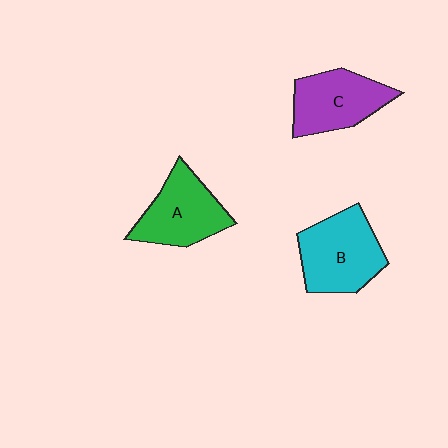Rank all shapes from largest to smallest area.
From largest to smallest: B (cyan), A (green), C (purple).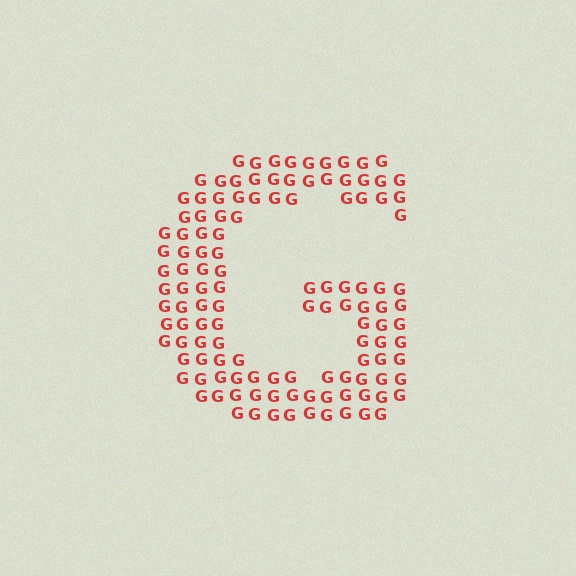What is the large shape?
The large shape is the letter G.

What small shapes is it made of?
It is made of small letter G's.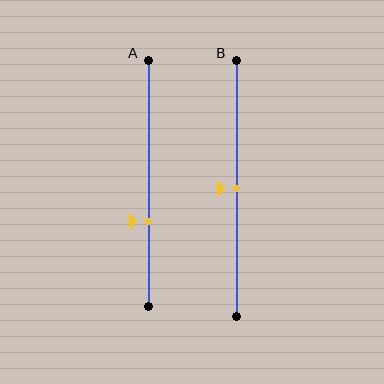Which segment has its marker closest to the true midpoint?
Segment B has its marker closest to the true midpoint.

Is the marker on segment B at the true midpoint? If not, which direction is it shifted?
Yes, the marker on segment B is at the true midpoint.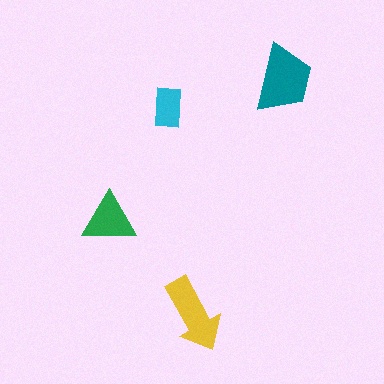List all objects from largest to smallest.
The teal trapezoid, the yellow arrow, the green triangle, the cyan rectangle.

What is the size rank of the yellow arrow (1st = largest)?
2nd.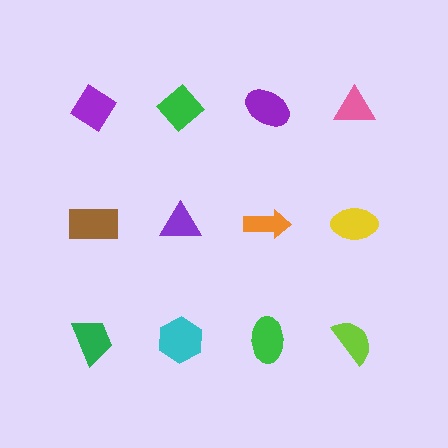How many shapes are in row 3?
4 shapes.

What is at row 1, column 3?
A purple ellipse.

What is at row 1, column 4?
A pink triangle.